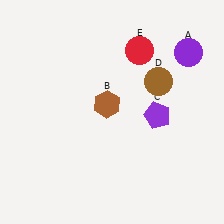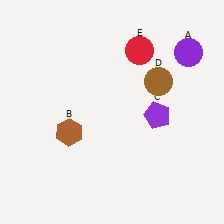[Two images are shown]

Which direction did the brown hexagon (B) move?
The brown hexagon (B) moved left.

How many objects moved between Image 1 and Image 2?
1 object moved between the two images.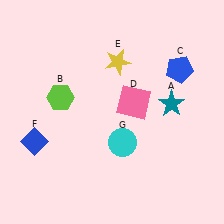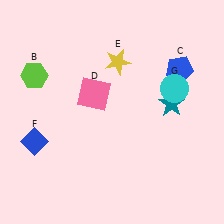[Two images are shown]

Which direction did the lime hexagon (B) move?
The lime hexagon (B) moved left.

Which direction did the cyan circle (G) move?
The cyan circle (G) moved up.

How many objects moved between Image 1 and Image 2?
3 objects moved between the two images.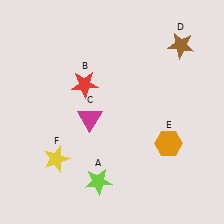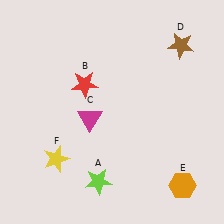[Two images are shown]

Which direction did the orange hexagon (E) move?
The orange hexagon (E) moved down.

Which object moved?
The orange hexagon (E) moved down.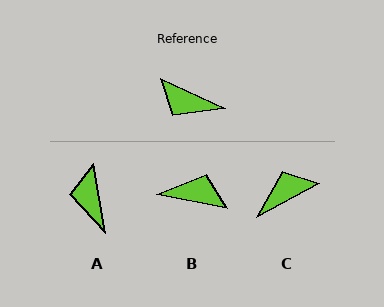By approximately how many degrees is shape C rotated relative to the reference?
Approximately 127 degrees clockwise.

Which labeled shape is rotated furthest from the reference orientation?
B, about 166 degrees away.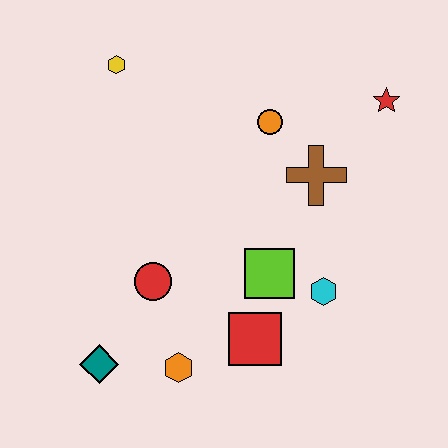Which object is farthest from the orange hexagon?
The red star is farthest from the orange hexagon.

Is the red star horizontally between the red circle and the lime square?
No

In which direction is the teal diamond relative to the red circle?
The teal diamond is below the red circle.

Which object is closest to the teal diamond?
The orange hexagon is closest to the teal diamond.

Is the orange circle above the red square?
Yes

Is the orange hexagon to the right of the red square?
No